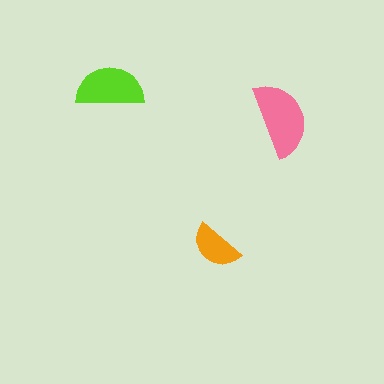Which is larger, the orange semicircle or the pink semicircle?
The pink one.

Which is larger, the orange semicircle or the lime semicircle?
The lime one.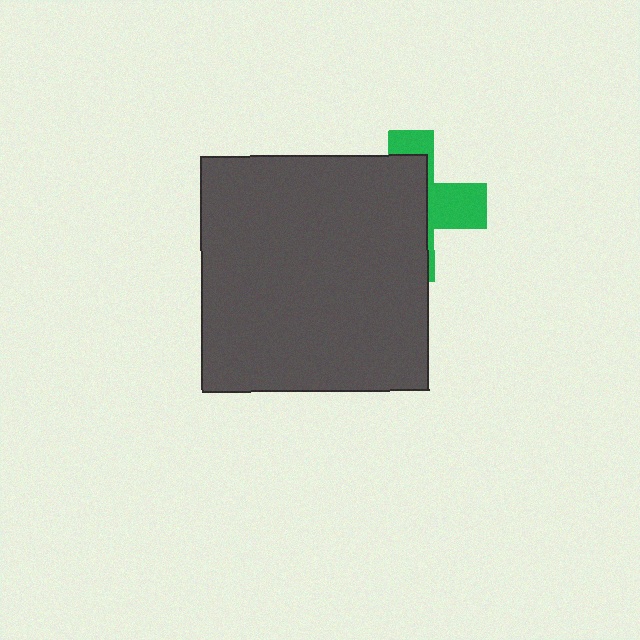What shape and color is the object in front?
The object in front is a dark gray rectangle.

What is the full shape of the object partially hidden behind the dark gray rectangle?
The partially hidden object is a green cross.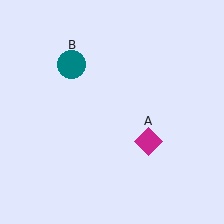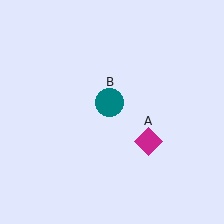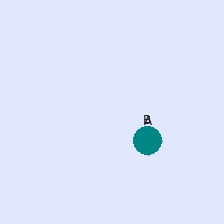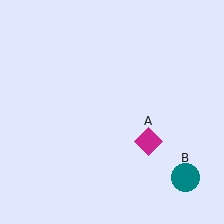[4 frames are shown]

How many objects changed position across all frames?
1 object changed position: teal circle (object B).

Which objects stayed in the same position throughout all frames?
Magenta diamond (object A) remained stationary.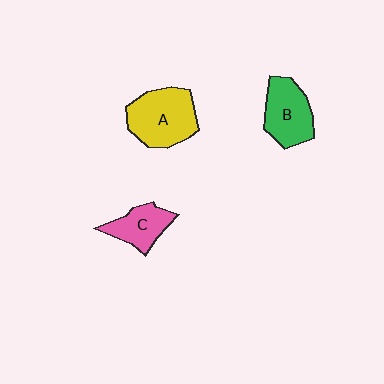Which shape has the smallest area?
Shape C (pink).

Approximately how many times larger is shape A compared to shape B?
Approximately 1.3 times.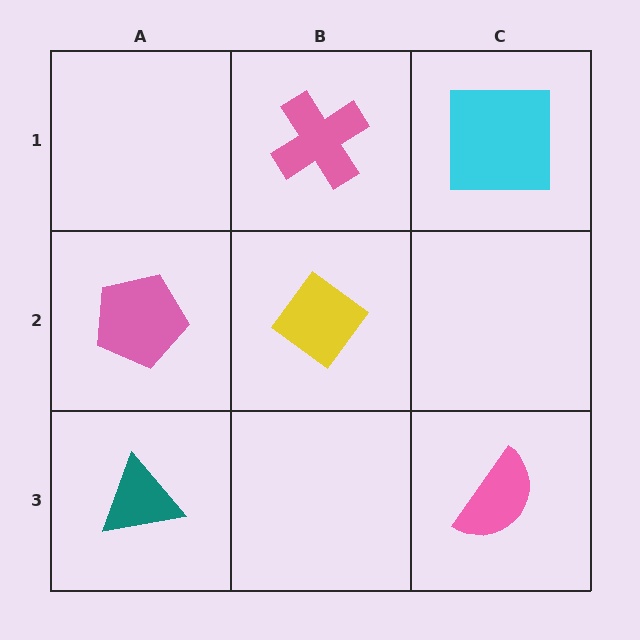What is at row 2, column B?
A yellow diamond.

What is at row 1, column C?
A cyan square.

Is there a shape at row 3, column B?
No, that cell is empty.